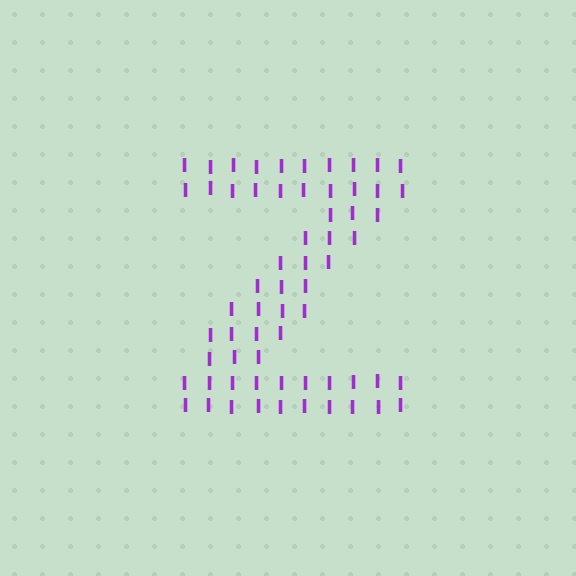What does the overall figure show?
The overall figure shows the letter Z.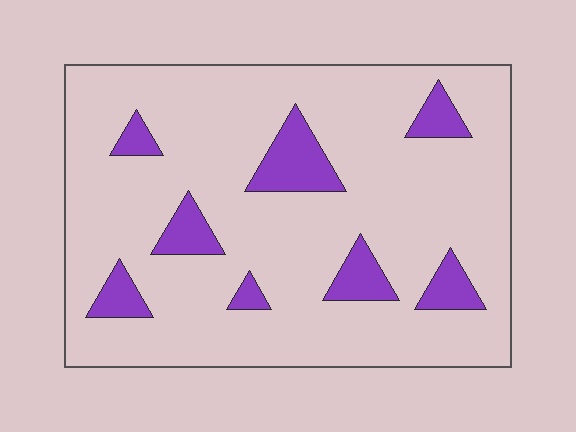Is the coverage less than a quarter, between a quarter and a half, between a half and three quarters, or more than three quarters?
Less than a quarter.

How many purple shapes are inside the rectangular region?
8.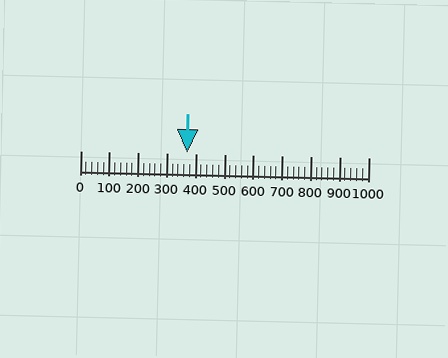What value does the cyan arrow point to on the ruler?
The cyan arrow points to approximately 370.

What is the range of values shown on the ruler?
The ruler shows values from 0 to 1000.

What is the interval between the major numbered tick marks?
The major tick marks are spaced 100 units apart.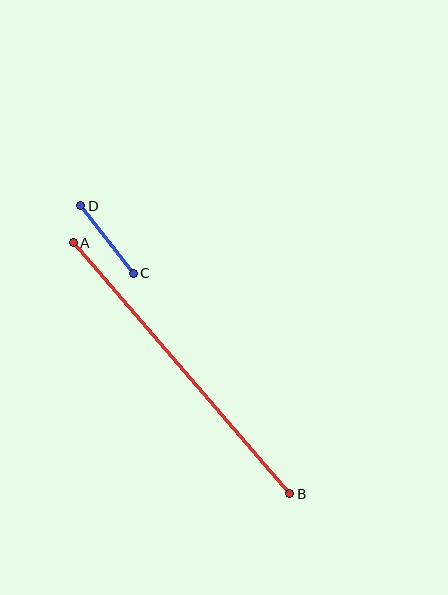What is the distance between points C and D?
The distance is approximately 86 pixels.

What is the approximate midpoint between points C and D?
The midpoint is at approximately (107, 239) pixels.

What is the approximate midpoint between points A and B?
The midpoint is at approximately (181, 368) pixels.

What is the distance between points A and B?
The distance is approximately 331 pixels.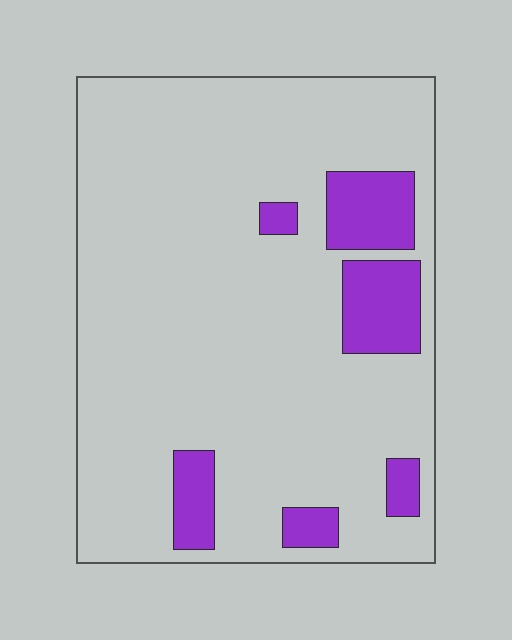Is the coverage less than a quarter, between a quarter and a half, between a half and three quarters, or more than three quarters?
Less than a quarter.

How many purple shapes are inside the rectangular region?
6.